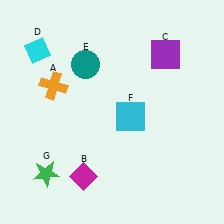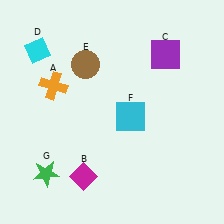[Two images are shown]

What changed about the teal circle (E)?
In Image 1, E is teal. In Image 2, it changed to brown.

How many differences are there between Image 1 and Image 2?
There is 1 difference between the two images.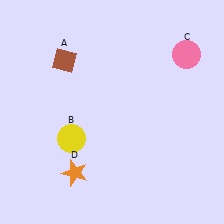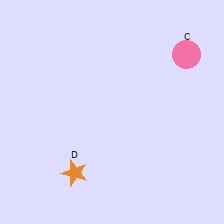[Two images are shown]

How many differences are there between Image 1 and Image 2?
There are 2 differences between the two images.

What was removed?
The yellow circle (B), the brown diamond (A) were removed in Image 2.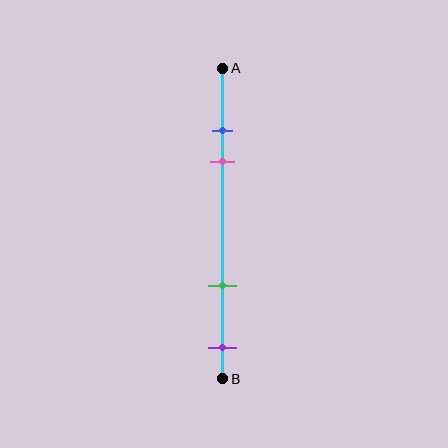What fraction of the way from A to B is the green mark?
The green mark is approximately 70% (0.7) of the way from A to B.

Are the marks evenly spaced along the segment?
No, the marks are not evenly spaced.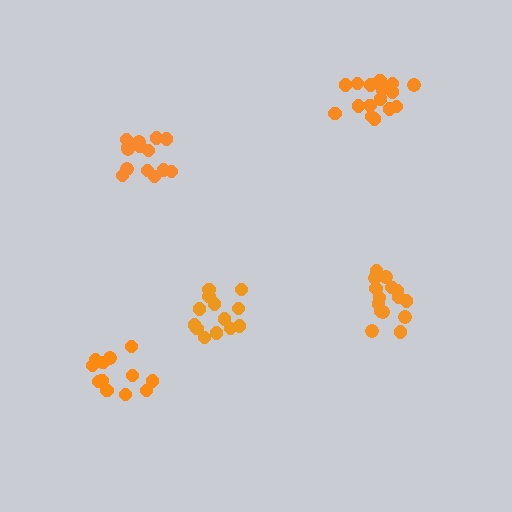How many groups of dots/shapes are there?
There are 5 groups.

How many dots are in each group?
Group 1: 14 dots, Group 2: 16 dots, Group 3: 13 dots, Group 4: 15 dots, Group 5: 12 dots (70 total).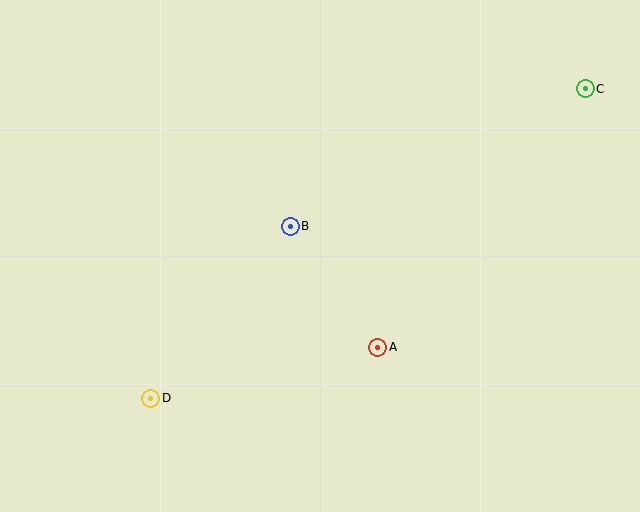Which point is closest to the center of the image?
Point B at (290, 226) is closest to the center.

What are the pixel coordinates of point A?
Point A is at (378, 347).